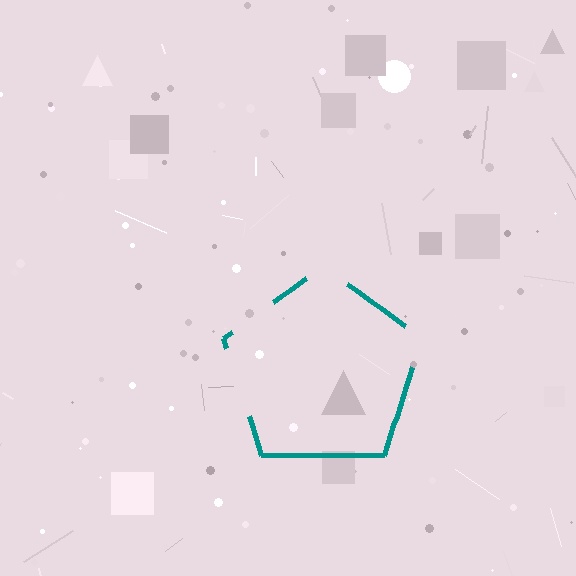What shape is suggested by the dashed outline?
The dashed outline suggests a pentagon.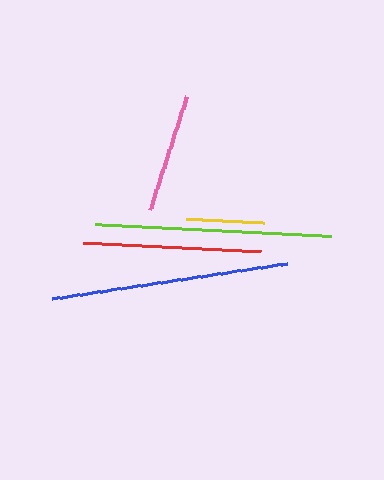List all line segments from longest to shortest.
From longest to shortest: blue, lime, red, pink, yellow.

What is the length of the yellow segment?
The yellow segment is approximately 78 pixels long.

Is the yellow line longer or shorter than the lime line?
The lime line is longer than the yellow line.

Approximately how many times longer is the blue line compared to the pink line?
The blue line is approximately 2.0 times the length of the pink line.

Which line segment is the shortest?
The yellow line is the shortest at approximately 78 pixels.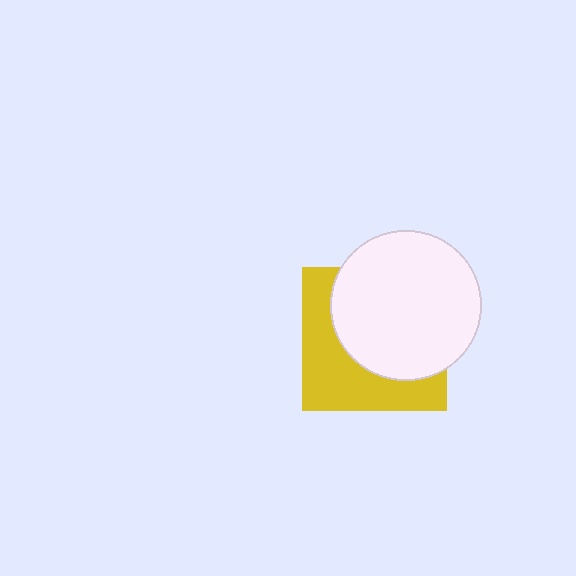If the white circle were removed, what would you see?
You would see the complete yellow square.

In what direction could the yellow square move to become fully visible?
The yellow square could move toward the lower-left. That would shift it out from behind the white circle entirely.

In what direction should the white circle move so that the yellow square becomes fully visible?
The white circle should move toward the upper-right. That is the shortest direction to clear the overlap and leave the yellow square fully visible.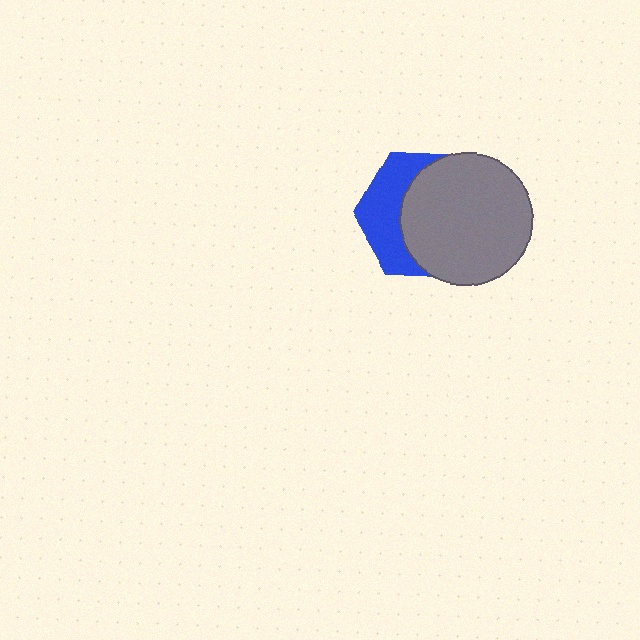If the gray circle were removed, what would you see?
You would see the complete blue hexagon.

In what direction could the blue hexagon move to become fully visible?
The blue hexagon could move left. That would shift it out from behind the gray circle entirely.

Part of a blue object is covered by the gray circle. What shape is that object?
It is a hexagon.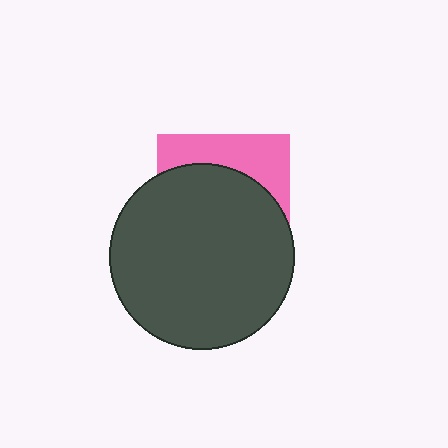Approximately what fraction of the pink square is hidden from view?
Roughly 69% of the pink square is hidden behind the dark gray circle.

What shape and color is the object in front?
The object in front is a dark gray circle.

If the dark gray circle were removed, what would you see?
You would see the complete pink square.